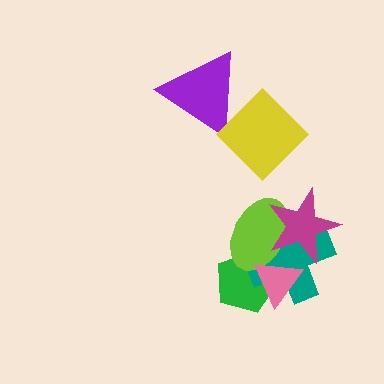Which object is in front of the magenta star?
The pink triangle is in front of the magenta star.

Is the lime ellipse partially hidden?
Yes, it is partially covered by another shape.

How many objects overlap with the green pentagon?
3 objects overlap with the green pentagon.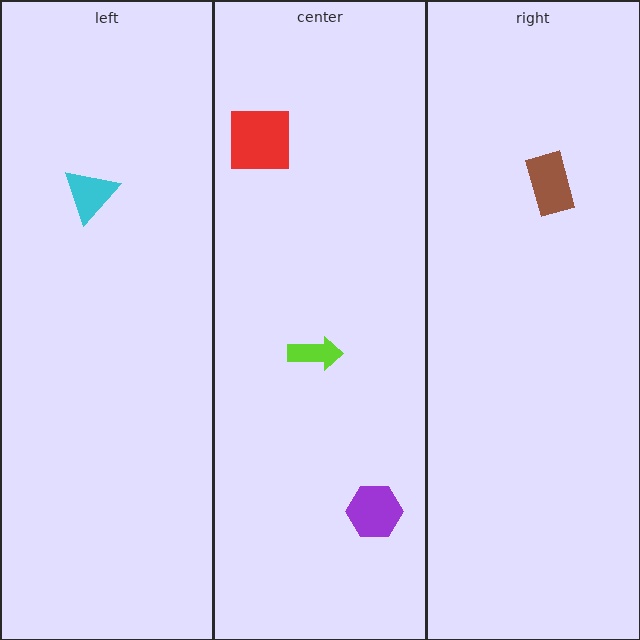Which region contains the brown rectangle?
The right region.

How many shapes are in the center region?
3.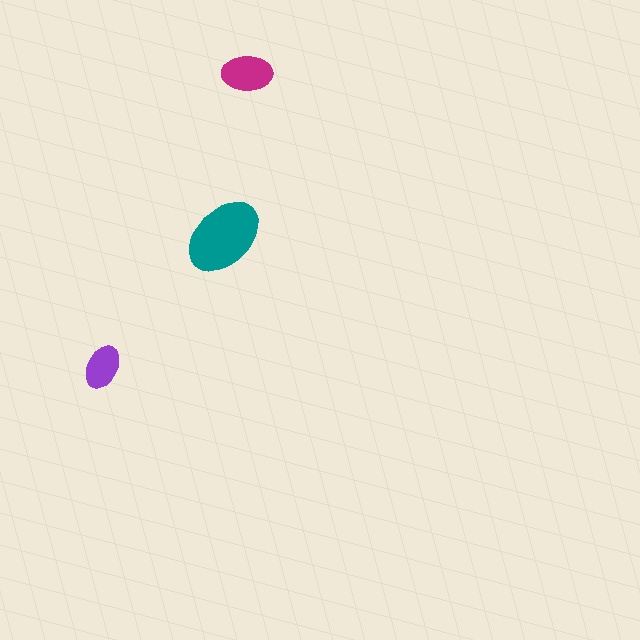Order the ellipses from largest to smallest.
the teal one, the magenta one, the purple one.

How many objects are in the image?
There are 3 objects in the image.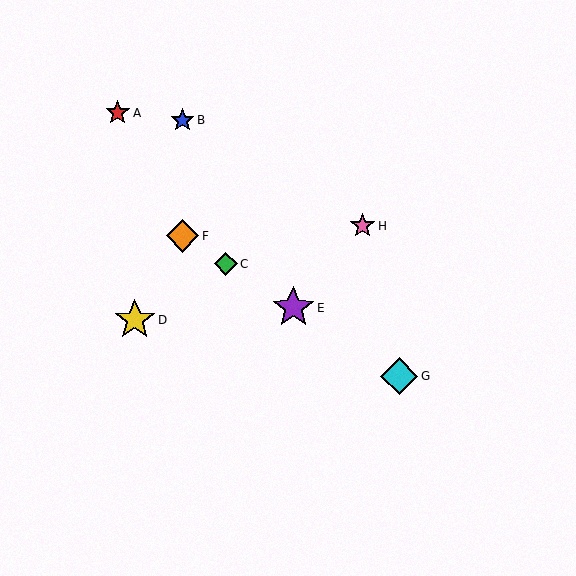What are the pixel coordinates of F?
Object F is at (183, 236).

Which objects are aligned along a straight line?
Objects C, E, F, G are aligned along a straight line.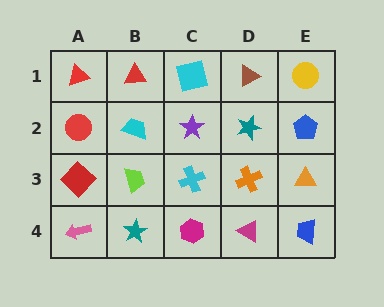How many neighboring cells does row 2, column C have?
4.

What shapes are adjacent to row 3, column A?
A red circle (row 2, column A), a pink arrow (row 4, column A), a lime trapezoid (row 3, column B).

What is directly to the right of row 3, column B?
A cyan cross.